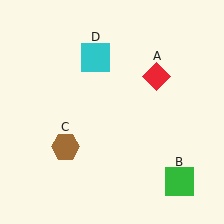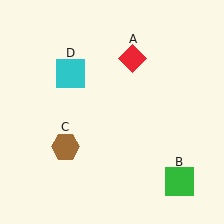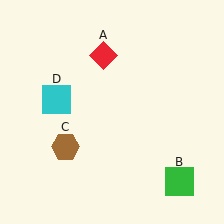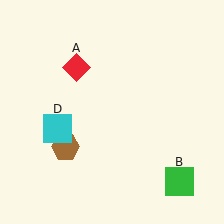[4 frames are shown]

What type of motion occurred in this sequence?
The red diamond (object A), cyan square (object D) rotated counterclockwise around the center of the scene.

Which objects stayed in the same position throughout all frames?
Green square (object B) and brown hexagon (object C) remained stationary.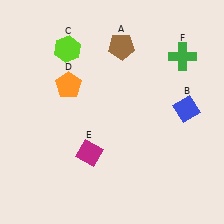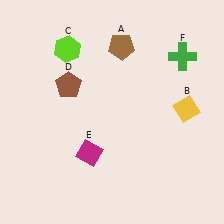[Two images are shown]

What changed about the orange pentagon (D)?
In Image 1, D is orange. In Image 2, it changed to brown.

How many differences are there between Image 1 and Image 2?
There are 2 differences between the two images.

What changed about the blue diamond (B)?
In Image 1, B is blue. In Image 2, it changed to yellow.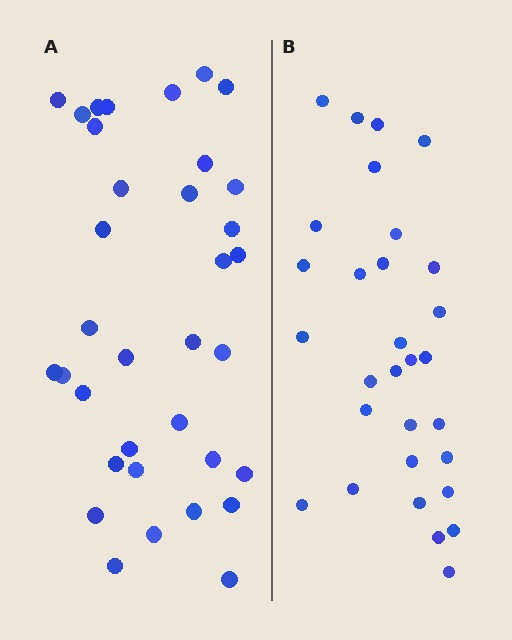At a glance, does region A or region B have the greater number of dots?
Region A (the left region) has more dots.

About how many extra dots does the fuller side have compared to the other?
Region A has about 5 more dots than region B.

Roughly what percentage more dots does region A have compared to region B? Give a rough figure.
About 15% more.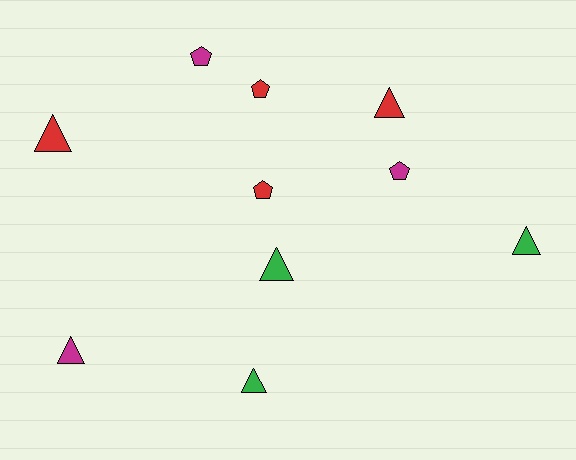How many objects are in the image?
There are 10 objects.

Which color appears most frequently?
Red, with 4 objects.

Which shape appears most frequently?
Triangle, with 6 objects.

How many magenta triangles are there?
There is 1 magenta triangle.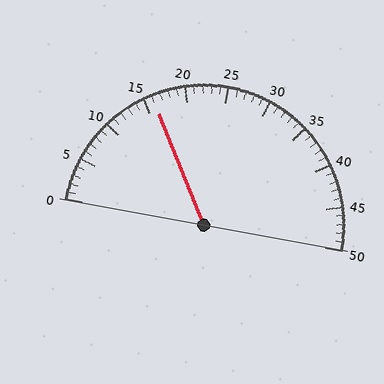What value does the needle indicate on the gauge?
The needle indicates approximately 16.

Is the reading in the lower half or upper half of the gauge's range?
The reading is in the lower half of the range (0 to 50).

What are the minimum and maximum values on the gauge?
The gauge ranges from 0 to 50.